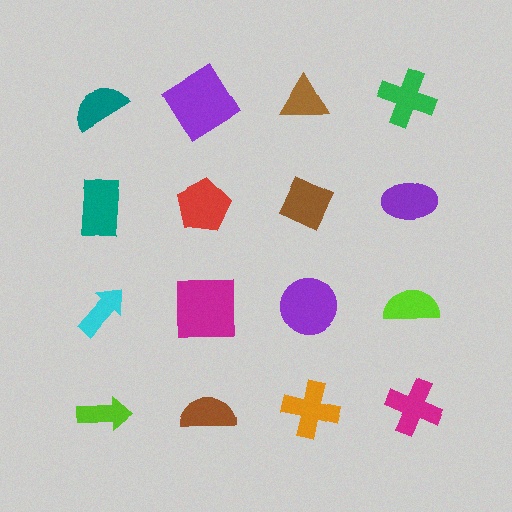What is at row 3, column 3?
A purple circle.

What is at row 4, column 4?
A magenta cross.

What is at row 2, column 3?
A brown diamond.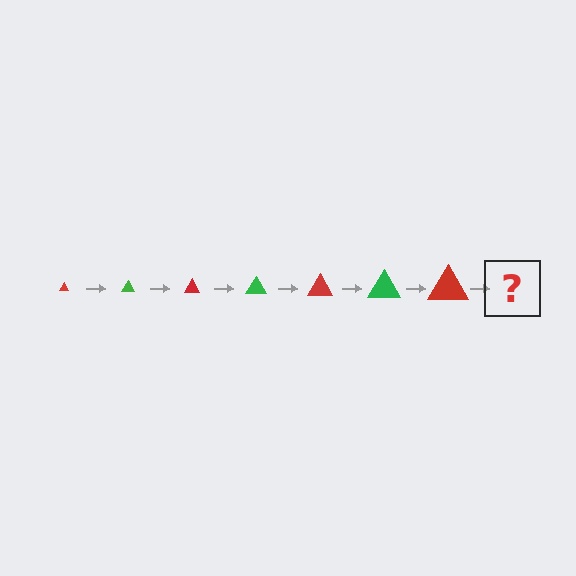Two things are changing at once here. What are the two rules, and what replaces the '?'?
The two rules are that the triangle grows larger each step and the color cycles through red and green. The '?' should be a green triangle, larger than the previous one.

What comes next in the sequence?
The next element should be a green triangle, larger than the previous one.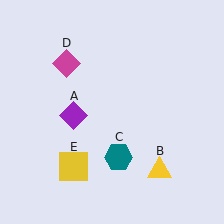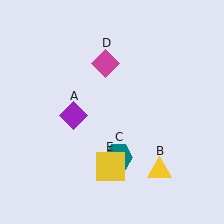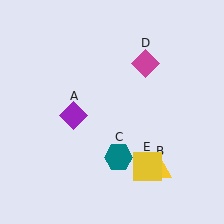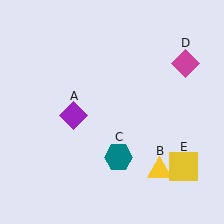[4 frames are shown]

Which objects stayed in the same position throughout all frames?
Purple diamond (object A) and yellow triangle (object B) and teal hexagon (object C) remained stationary.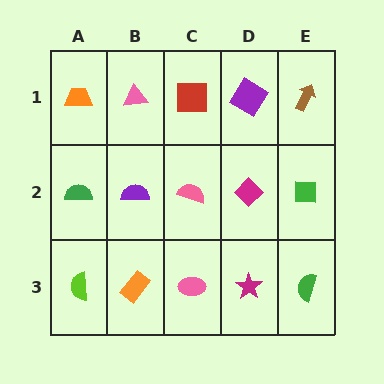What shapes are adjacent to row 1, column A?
A green semicircle (row 2, column A), a pink triangle (row 1, column B).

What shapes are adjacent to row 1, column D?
A magenta diamond (row 2, column D), a red square (row 1, column C), a brown arrow (row 1, column E).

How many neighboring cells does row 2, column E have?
3.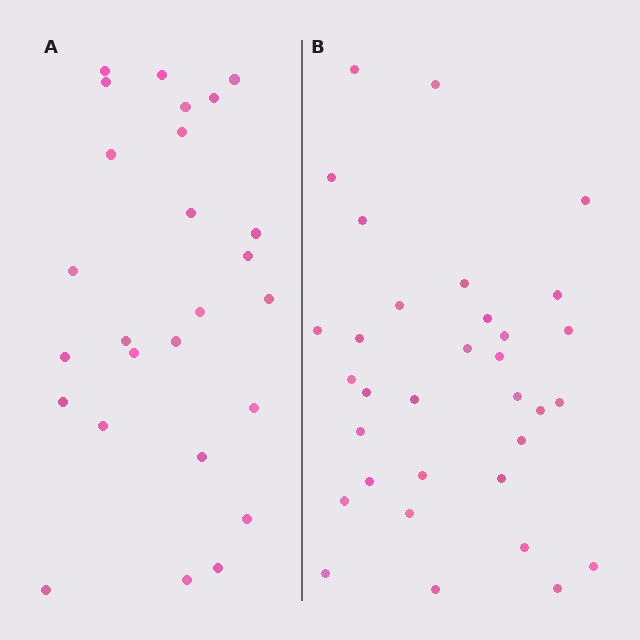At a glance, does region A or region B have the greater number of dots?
Region B (the right region) has more dots.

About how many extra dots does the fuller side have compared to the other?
Region B has roughly 8 or so more dots than region A.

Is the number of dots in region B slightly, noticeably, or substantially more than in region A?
Region B has noticeably more, but not dramatically so. The ratio is roughly 1.3 to 1.